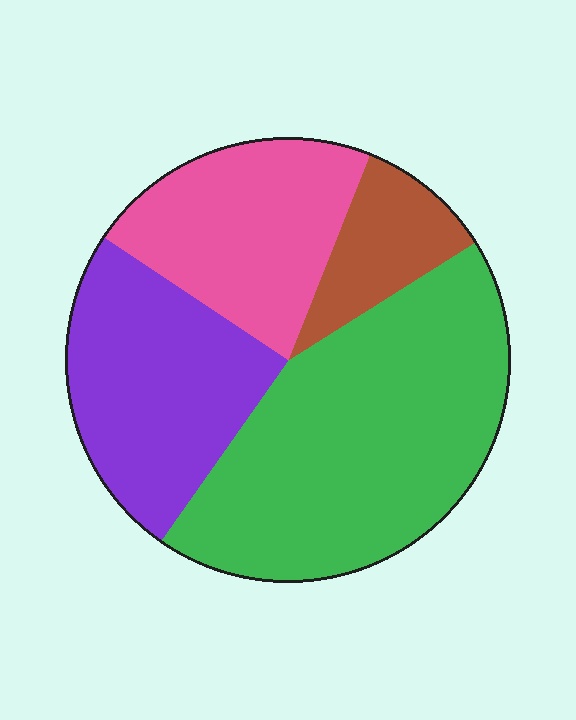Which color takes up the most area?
Green, at roughly 45%.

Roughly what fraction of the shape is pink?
Pink takes up about one fifth (1/5) of the shape.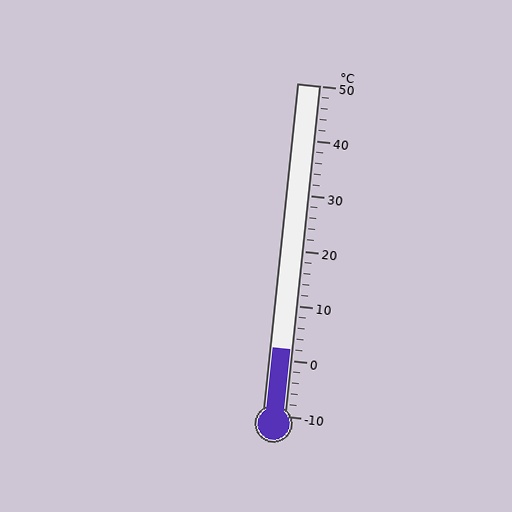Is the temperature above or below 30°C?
The temperature is below 30°C.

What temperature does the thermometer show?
The thermometer shows approximately 2°C.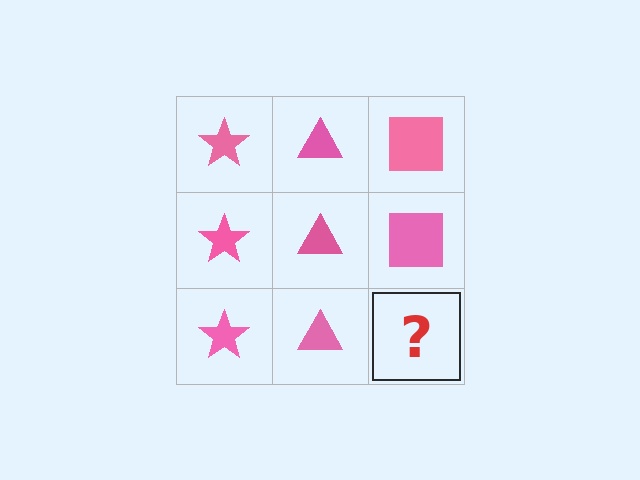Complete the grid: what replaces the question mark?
The question mark should be replaced with a pink square.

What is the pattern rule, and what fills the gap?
The rule is that each column has a consistent shape. The gap should be filled with a pink square.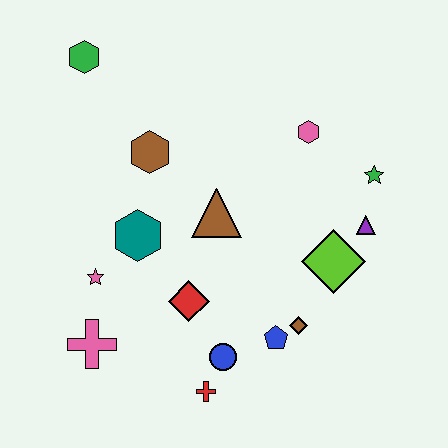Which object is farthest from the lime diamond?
The green hexagon is farthest from the lime diamond.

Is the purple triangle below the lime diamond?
No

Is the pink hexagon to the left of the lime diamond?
Yes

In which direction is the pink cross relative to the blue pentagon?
The pink cross is to the left of the blue pentagon.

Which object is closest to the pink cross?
The pink star is closest to the pink cross.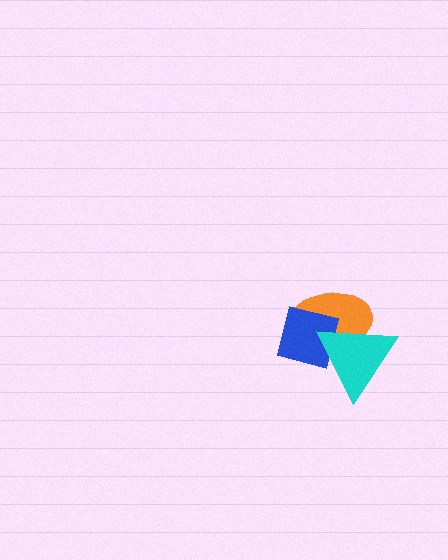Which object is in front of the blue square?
The cyan triangle is in front of the blue square.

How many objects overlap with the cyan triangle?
2 objects overlap with the cyan triangle.